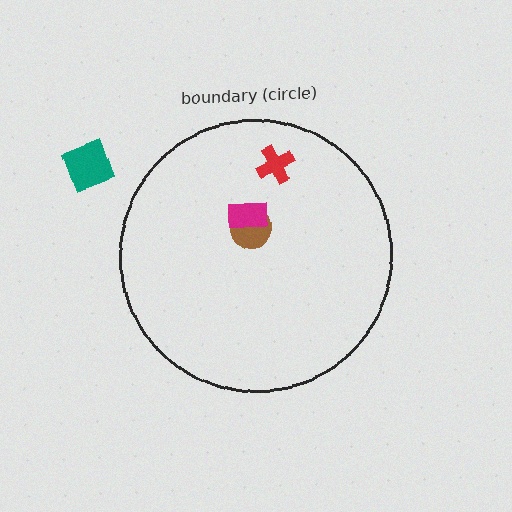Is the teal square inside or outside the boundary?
Outside.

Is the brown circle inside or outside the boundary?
Inside.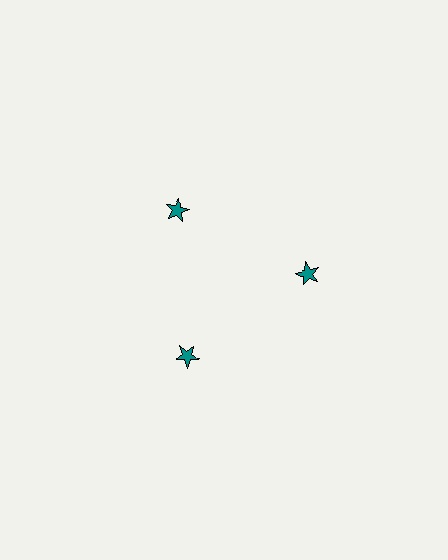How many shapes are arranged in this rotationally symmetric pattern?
There are 3 shapes, arranged in 3 groups of 1.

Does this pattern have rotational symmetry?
Yes, this pattern has 3-fold rotational symmetry. It looks the same after rotating 120 degrees around the center.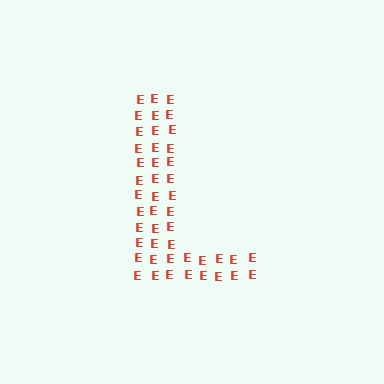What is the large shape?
The large shape is the letter L.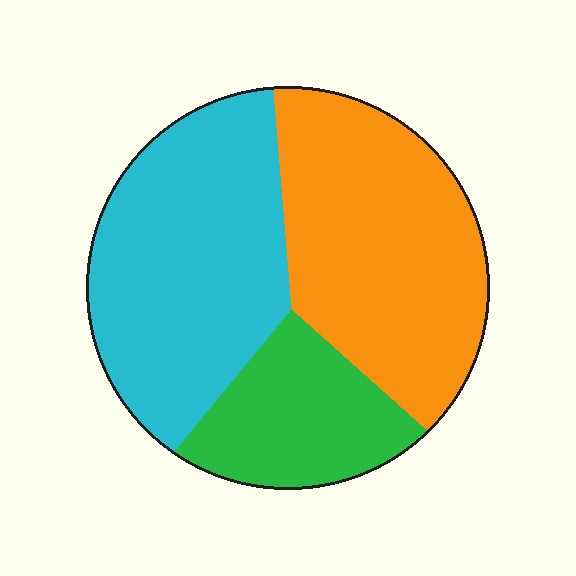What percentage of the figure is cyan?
Cyan takes up between a third and a half of the figure.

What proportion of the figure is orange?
Orange takes up between a third and a half of the figure.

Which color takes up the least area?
Green, at roughly 20%.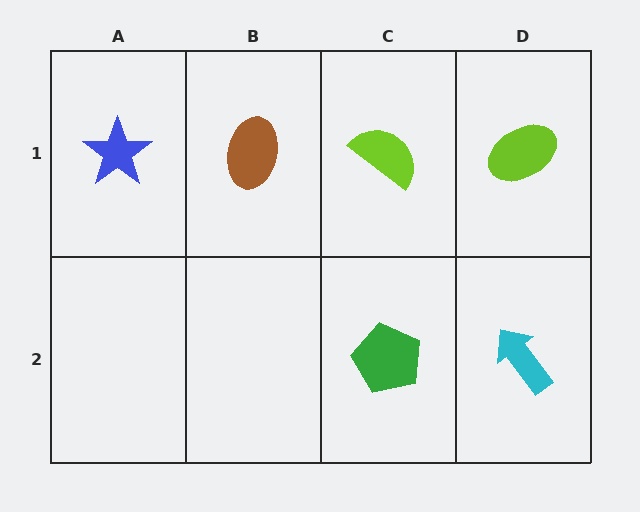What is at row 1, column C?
A lime semicircle.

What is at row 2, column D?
A cyan arrow.